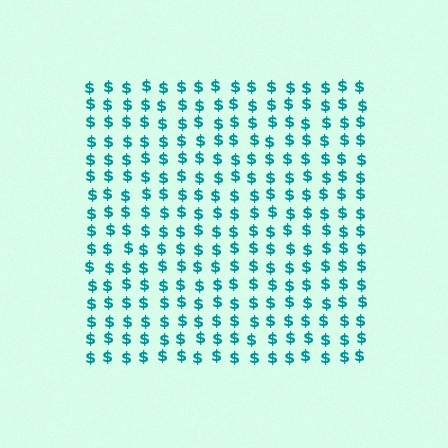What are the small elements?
The small elements are dollar signs.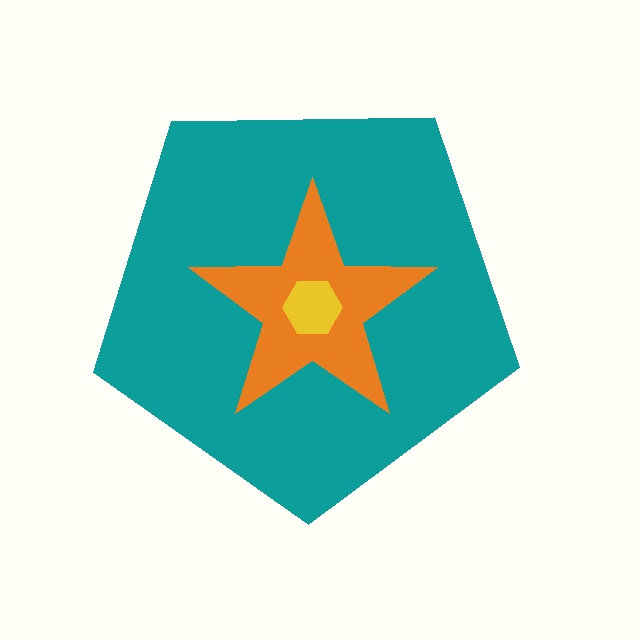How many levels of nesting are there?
3.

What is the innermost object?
The yellow hexagon.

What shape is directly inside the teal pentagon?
The orange star.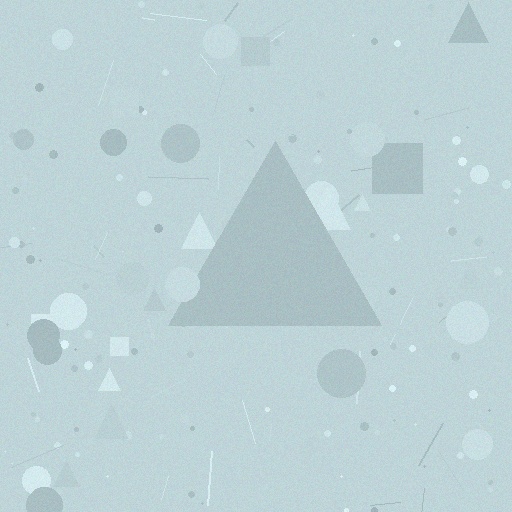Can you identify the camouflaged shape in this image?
The camouflaged shape is a triangle.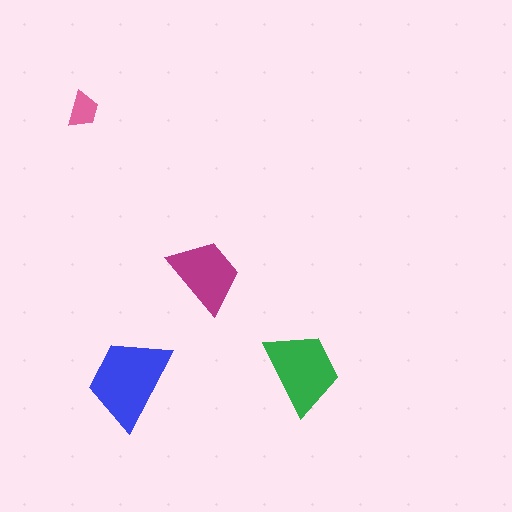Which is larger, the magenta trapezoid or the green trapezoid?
The green one.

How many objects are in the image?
There are 4 objects in the image.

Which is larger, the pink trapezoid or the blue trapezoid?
The blue one.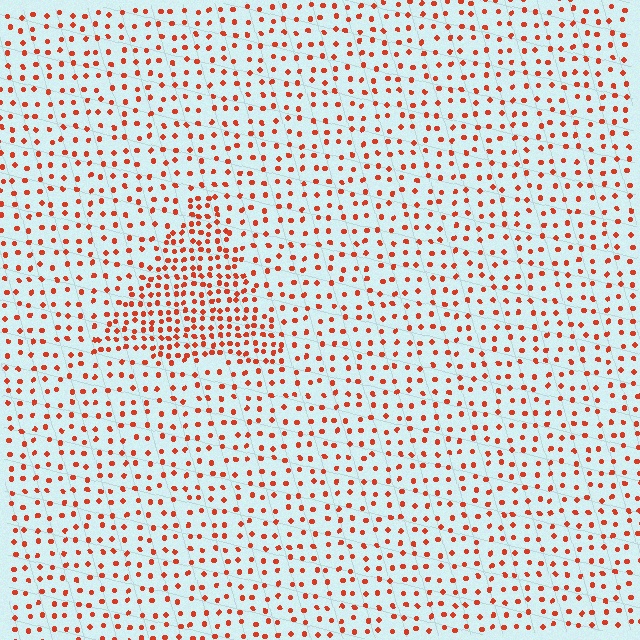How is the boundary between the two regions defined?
The boundary is defined by a change in element density (approximately 2.1x ratio). All elements are the same color, size, and shape.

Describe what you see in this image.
The image contains small red elements arranged at two different densities. A triangle-shaped region is visible where the elements are more densely packed than the surrounding area.